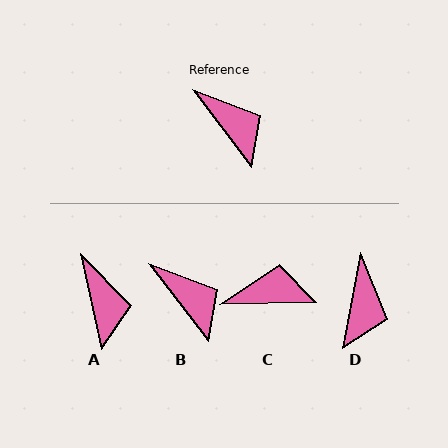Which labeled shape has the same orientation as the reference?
B.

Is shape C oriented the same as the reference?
No, it is off by about 54 degrees.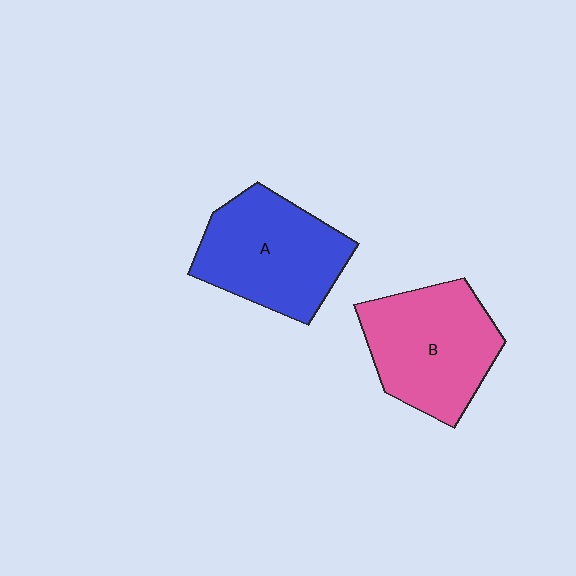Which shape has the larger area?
Shape B (pink).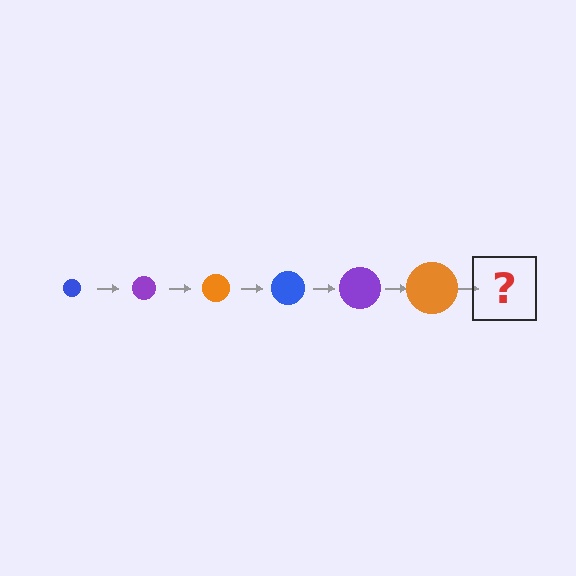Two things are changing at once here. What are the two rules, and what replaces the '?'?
The two rules are that the circle grows larger each step and the color cycles through blue, purple, and orange. The '?' should be a blue circle, larger than the previous one.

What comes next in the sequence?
The next element should be a blue circle, larger than the previous one.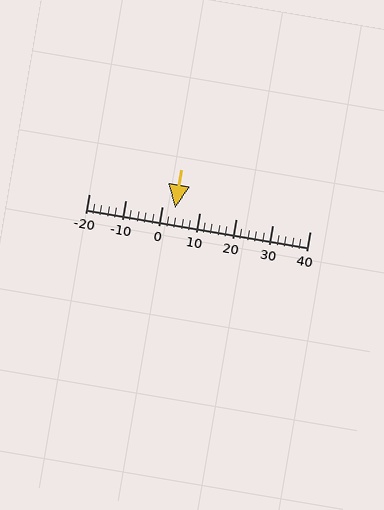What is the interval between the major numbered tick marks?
The major tick marks are spaced 10 units apart.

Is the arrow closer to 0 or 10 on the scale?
The arrow is closer to 0.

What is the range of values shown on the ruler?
The ruler shows values from -20 to 40.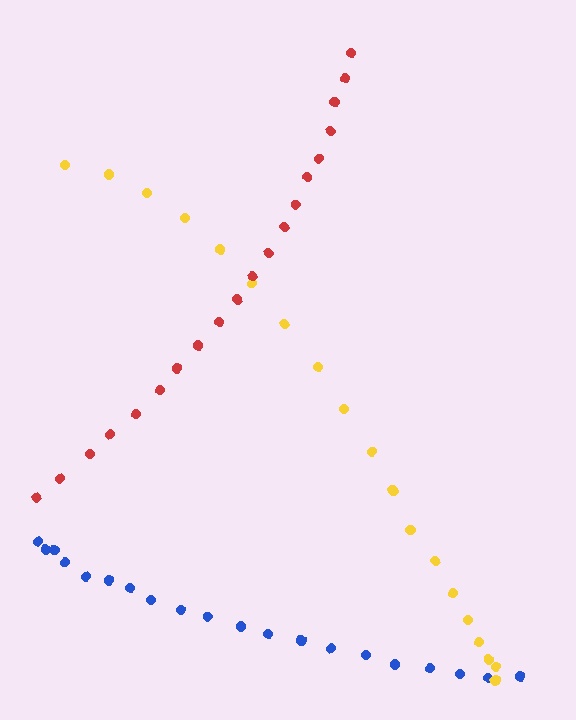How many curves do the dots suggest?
There are 3 distinct paths.